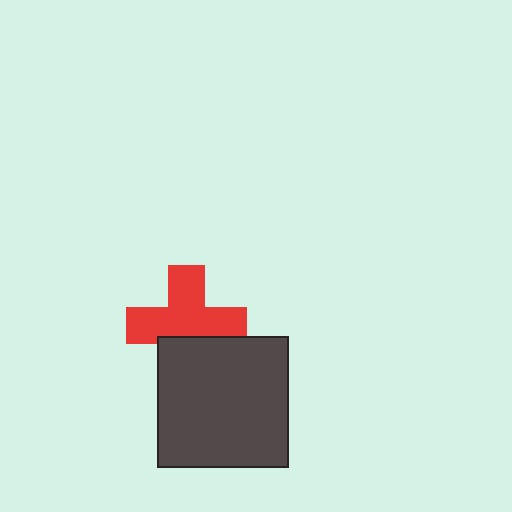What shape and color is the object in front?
The object in front is a dark gray square.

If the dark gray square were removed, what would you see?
You would see the complete red cross.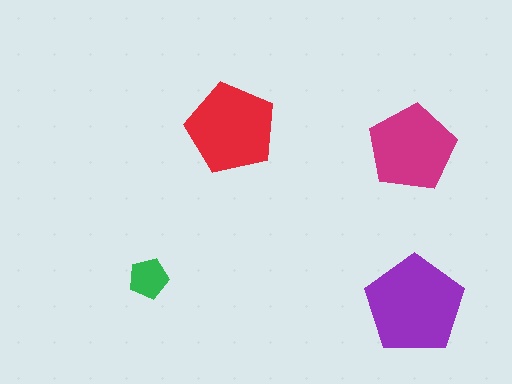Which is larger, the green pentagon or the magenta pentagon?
The magenta one.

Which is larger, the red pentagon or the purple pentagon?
The purple one.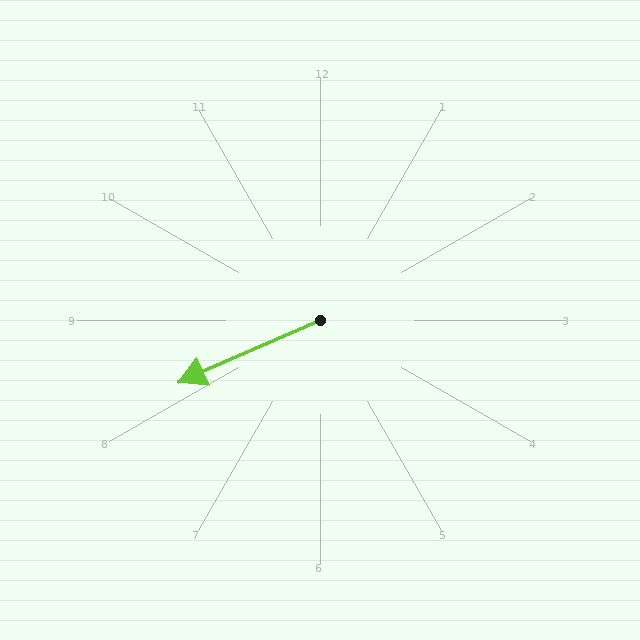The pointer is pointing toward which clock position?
Roughly 8 o'clock.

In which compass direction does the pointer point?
Southwest.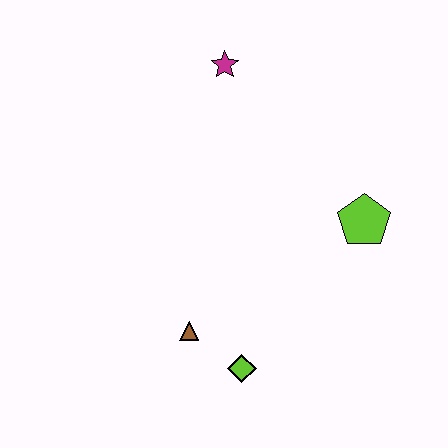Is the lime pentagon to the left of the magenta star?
No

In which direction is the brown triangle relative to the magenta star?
The brown triangle is below the magenta star.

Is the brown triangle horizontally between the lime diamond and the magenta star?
No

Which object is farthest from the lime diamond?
The magenta star is farthest from the lime diamond.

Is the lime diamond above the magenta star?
No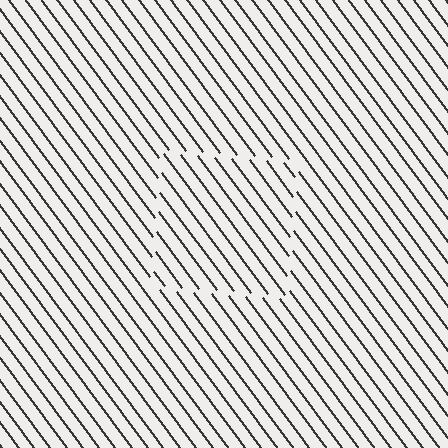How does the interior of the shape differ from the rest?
The interior of the shape contains the same grating, shifted by half a period — the contour is defined by the phase discontinuity where line-ends from the inner and outer gratings abut.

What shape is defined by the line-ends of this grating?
An illusory square. The interior of the shape contains the same grating, shifted by half a period — the contour is defined by the phase discontinuity where line-ends from the inner and outer gratings abut.